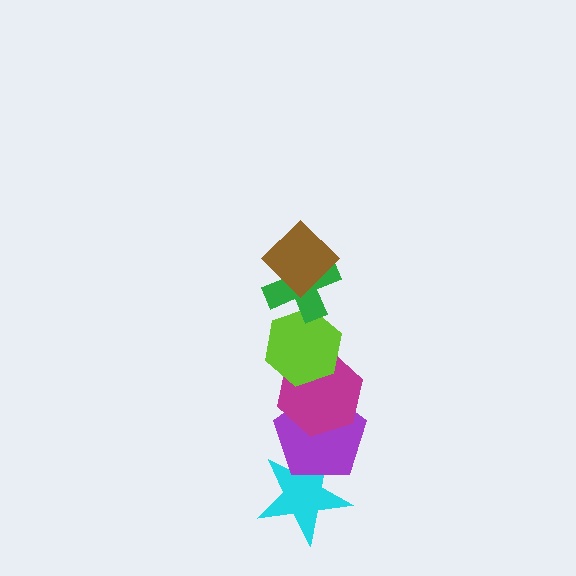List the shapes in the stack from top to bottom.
From top to bottom: the brown diamond, the green cross, the lime hexagon, the magenta hexagon, the purple pentagon, the cyan star.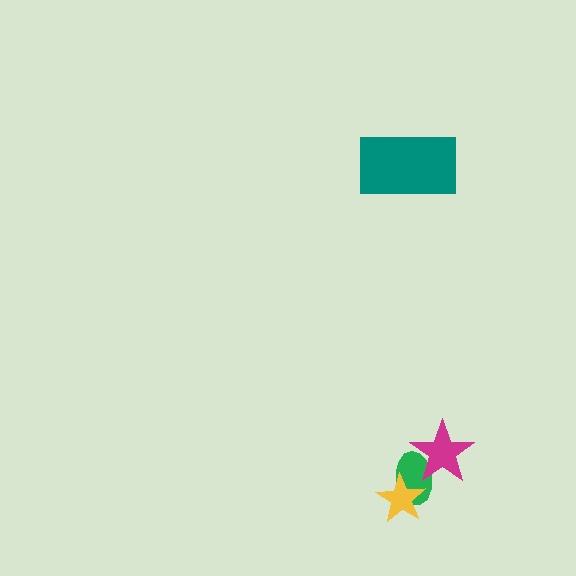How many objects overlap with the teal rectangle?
0 objects overlap with the teal rectangle.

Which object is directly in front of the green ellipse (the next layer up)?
The magenta star is directly in front of the green ellipse.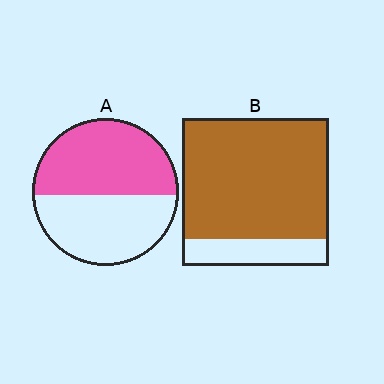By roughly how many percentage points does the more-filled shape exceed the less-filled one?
By roughly 30 percentage points (B over A).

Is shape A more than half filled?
Roughly half.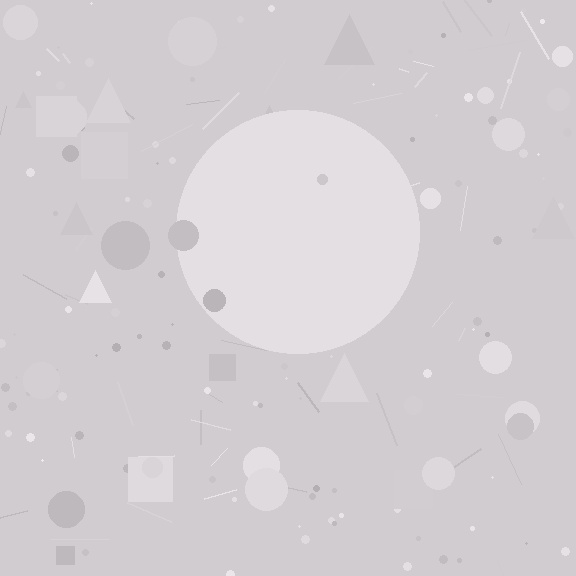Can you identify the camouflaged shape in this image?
The camouflaged shape is a circle.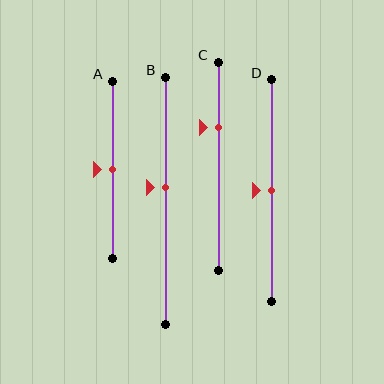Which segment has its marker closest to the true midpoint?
Segment A has its marker closest to the true midpoint.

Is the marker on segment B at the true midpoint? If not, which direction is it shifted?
No, the marker on segment B is shifted upward by about 5% of the segment length.